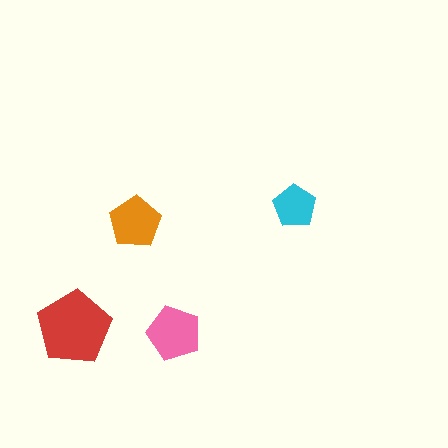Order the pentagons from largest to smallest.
the red one, the pink one, the orange one, the cyan one.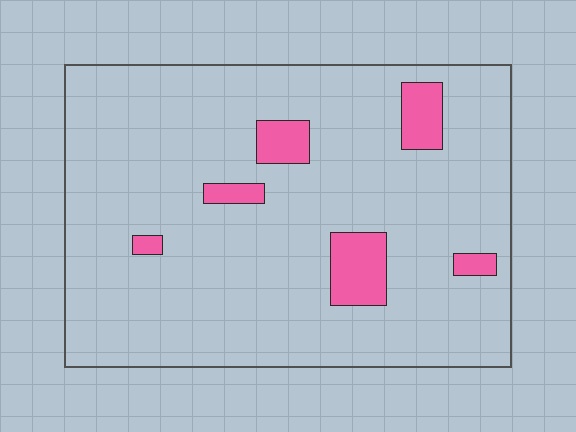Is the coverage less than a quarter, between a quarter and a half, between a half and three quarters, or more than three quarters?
Less than a quarter.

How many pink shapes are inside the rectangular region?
6.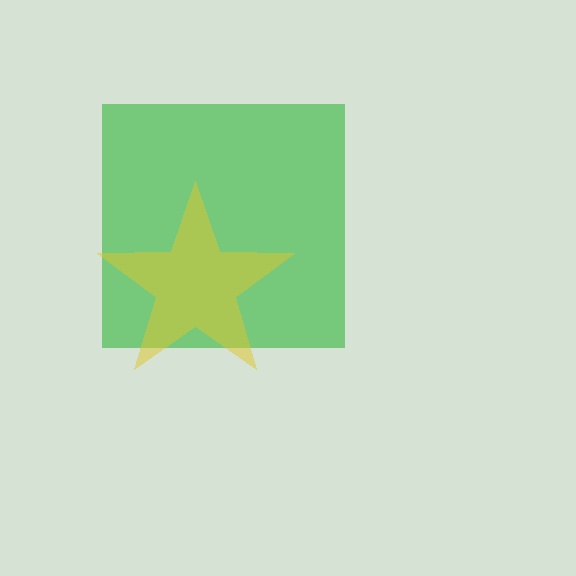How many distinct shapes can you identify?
There are 2 distinct shapes: a green square, a yellow star.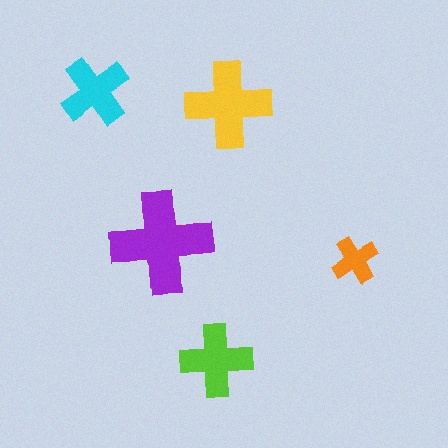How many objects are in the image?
There are 5 objects in the image.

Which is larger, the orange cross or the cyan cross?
The cyan one.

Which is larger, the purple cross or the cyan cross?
The purple one.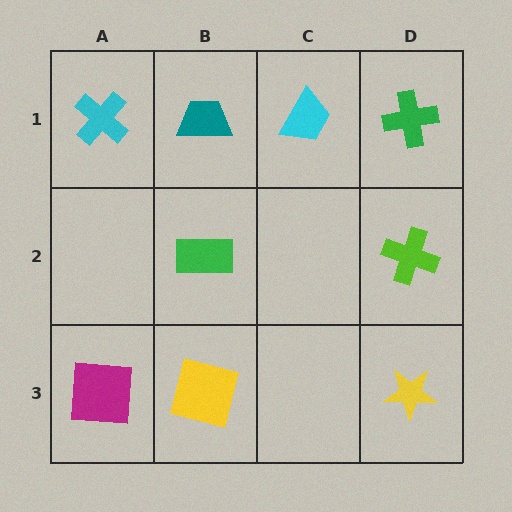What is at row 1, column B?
A teal trapezoid.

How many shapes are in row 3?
3 shapes.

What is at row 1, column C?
A cyan trapezoid.